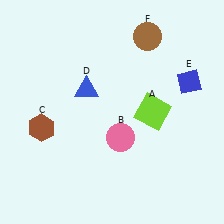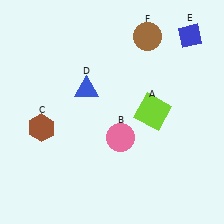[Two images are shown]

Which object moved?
The blue diamond (E) moved up.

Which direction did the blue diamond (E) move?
The blue diamond (E) moved up.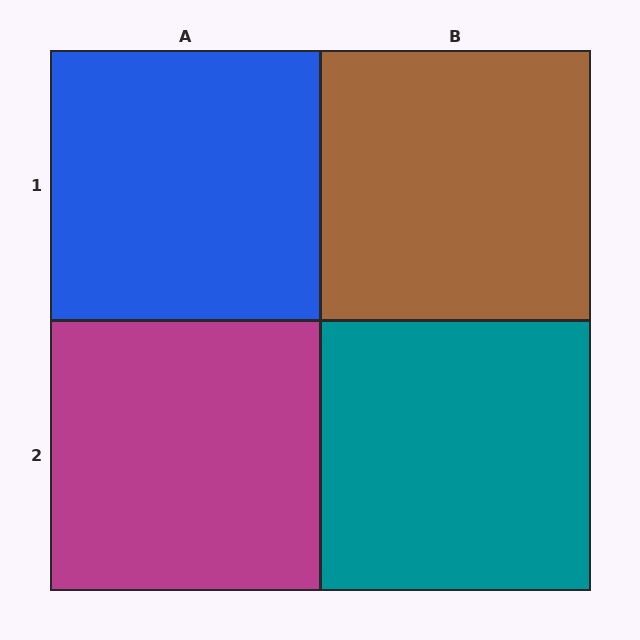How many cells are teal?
1 cell is teal.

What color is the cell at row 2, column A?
Magenta.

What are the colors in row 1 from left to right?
Blue, brown.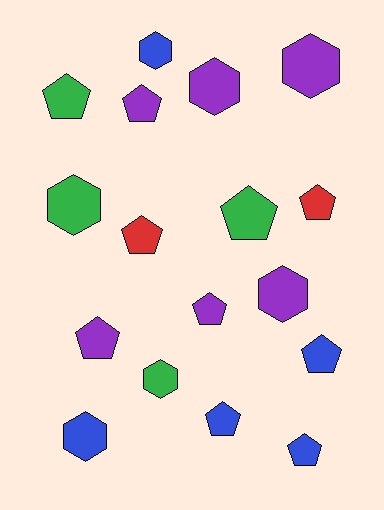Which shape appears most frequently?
Pentagon, with 10 objects.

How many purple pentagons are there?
There are 3 purple pentagons.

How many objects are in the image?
There are 17 objects.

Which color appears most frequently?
Purple, with 6 objects.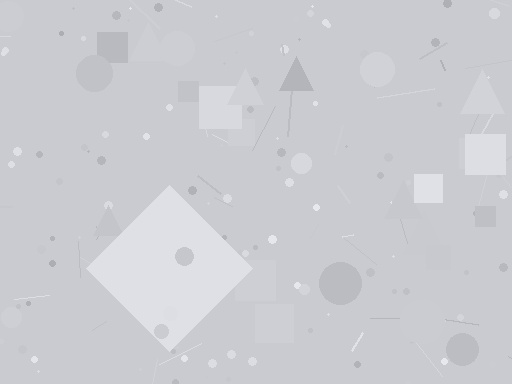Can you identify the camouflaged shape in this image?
The camouflaged shape is a diamond.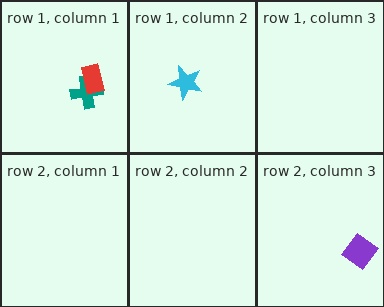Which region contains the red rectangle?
The row 1, column 1 region.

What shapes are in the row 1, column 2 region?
The cyan star.